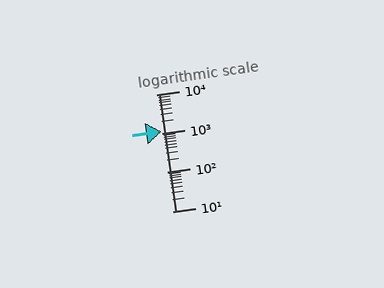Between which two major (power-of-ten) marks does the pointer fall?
The pointer is between 1000 and 10000.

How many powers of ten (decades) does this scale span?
The scale spans 3 decades, from 10 to 10000.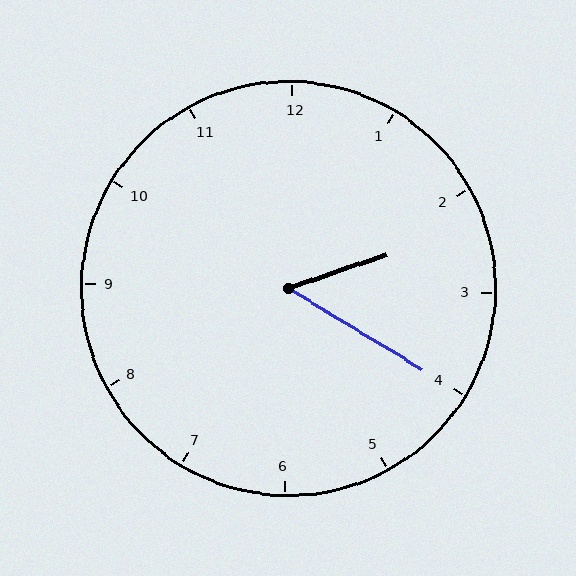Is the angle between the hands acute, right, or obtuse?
It is acute.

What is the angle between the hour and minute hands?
Approximately 50 degrees.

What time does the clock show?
2:20.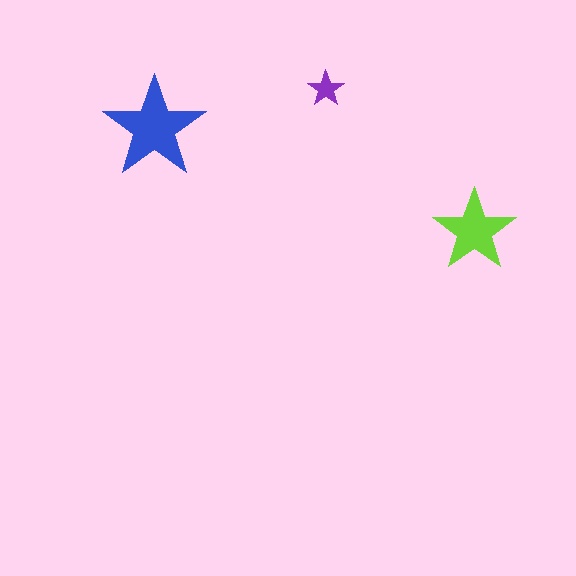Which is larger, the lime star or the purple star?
The lime one.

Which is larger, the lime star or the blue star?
The blue one.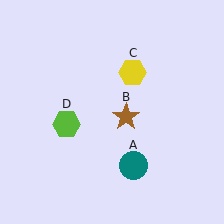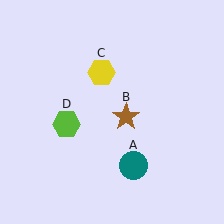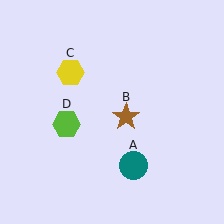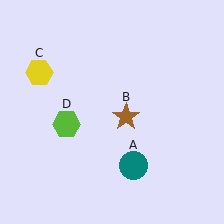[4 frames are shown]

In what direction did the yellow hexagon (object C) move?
The yellow hexagon (object C) moved left.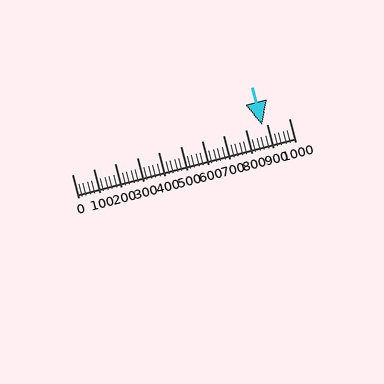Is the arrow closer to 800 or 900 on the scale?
The arrow is closer to 900.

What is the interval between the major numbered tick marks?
The major tick marks are spaced 100 units apart.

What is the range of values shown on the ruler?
The ruler shows values from 0 to 1000.